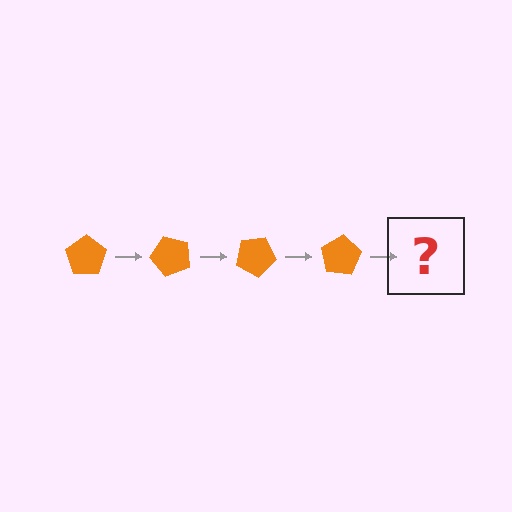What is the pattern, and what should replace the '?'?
The pattern is that the pentagon rotates 50 degrees each step. The '?' should be an orange pentagon rotated 200 degrees.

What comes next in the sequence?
The next element should be an orange pentagon rotated 200 degrees.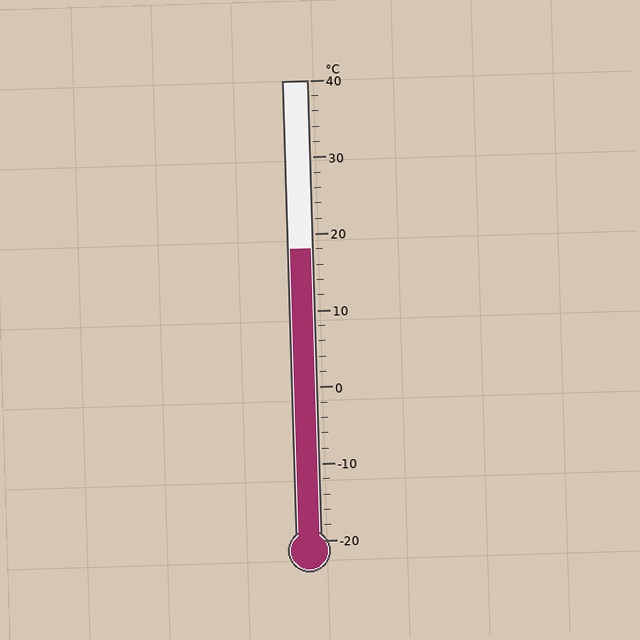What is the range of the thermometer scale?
The thermometer scale ranges from -20°C to 40°C.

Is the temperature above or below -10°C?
The temperature is above -10°C.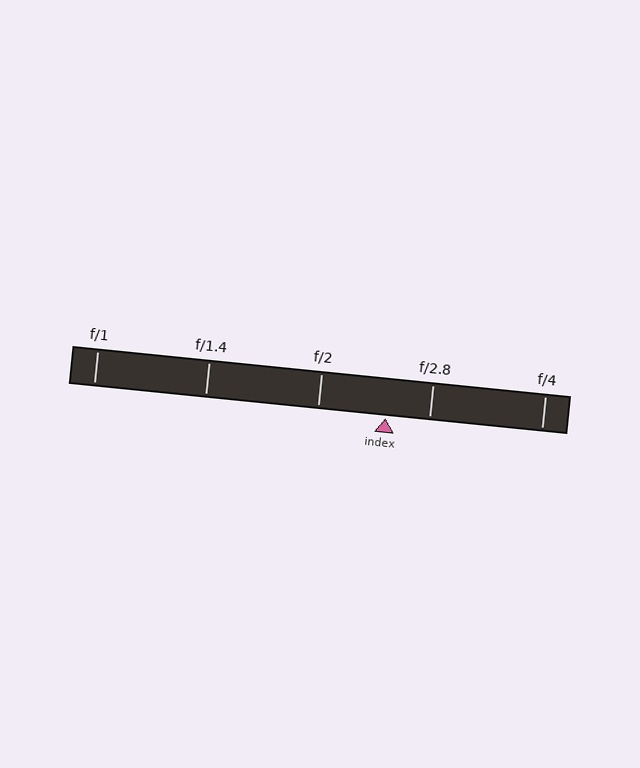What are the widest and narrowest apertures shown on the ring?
The widest aperture shown is f/1 and the narrowest is f/4.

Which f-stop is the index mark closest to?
The index mark is closest to f/2.8.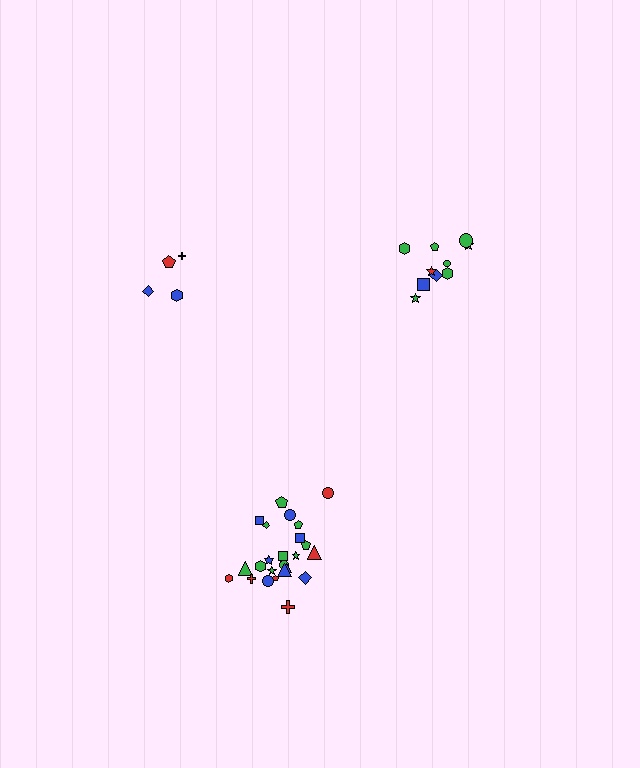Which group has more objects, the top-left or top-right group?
The top-right group.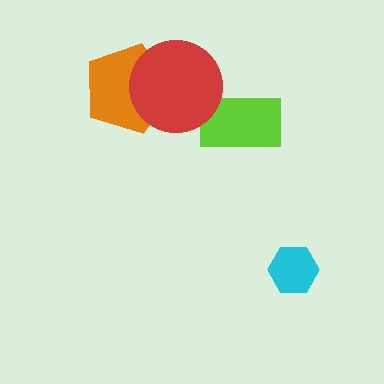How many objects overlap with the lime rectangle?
1 object overlaps with the lime rectangle.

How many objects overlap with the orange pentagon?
1 object overlaps with the orange pentagon.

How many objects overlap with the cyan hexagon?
0 objects overlap with the cyan hexagon.